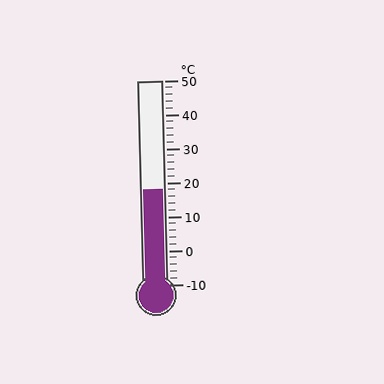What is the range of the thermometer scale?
The thermometer scale ranges from -10°C to 50°C.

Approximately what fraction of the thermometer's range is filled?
The thermometer is filled to approximately 45% of its range.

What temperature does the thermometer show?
The thermometer shows approximately 18°C.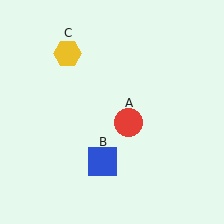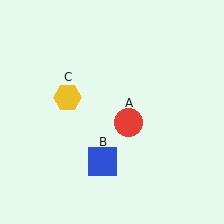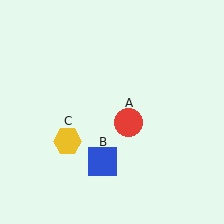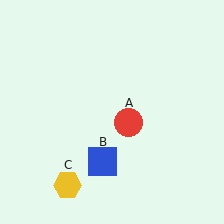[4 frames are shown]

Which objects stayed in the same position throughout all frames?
Red circle (object A) and blue square (object B) remained stationary.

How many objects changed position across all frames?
1 object changed position: yellow hexagon (object C).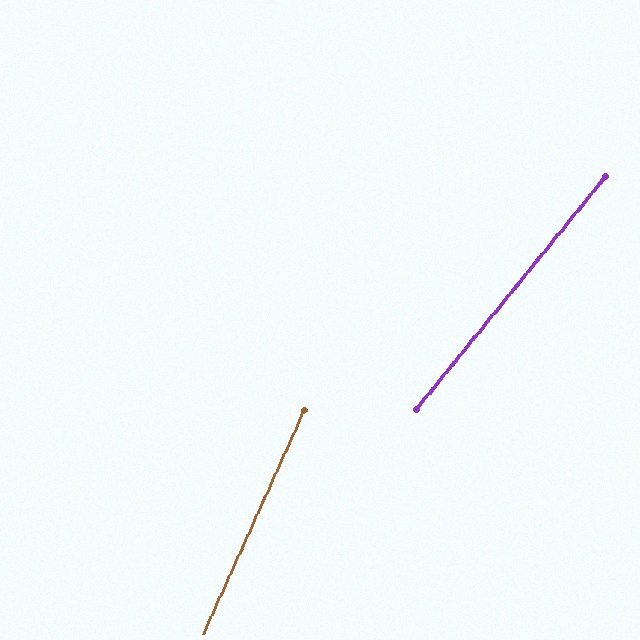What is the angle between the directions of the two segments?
Approximately 15 degrees.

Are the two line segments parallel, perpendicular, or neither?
Neither parallel nor perpendicular — they differ by about 15°.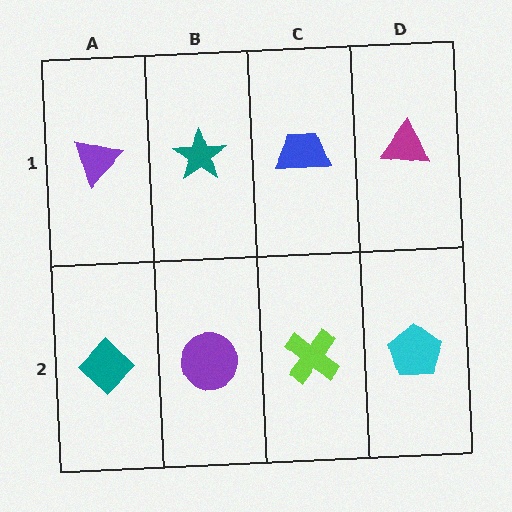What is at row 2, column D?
A cyan pentagon.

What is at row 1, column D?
A magenta triangle.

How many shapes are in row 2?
4 shapes.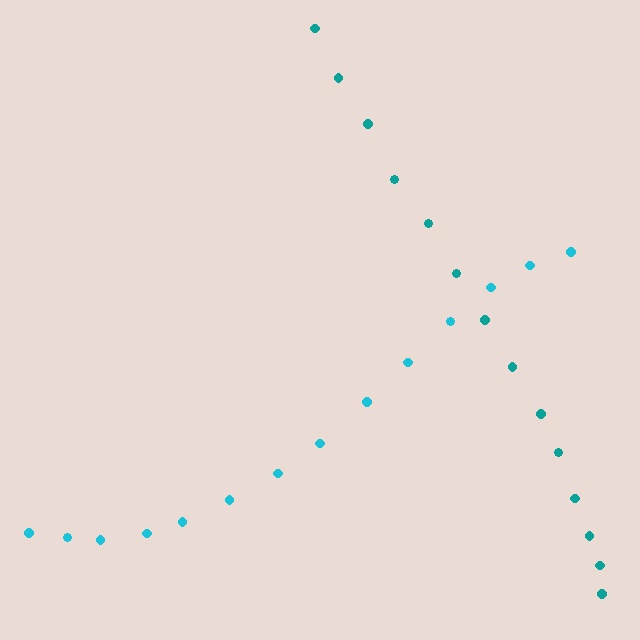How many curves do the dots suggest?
There are 2 distinct paths.